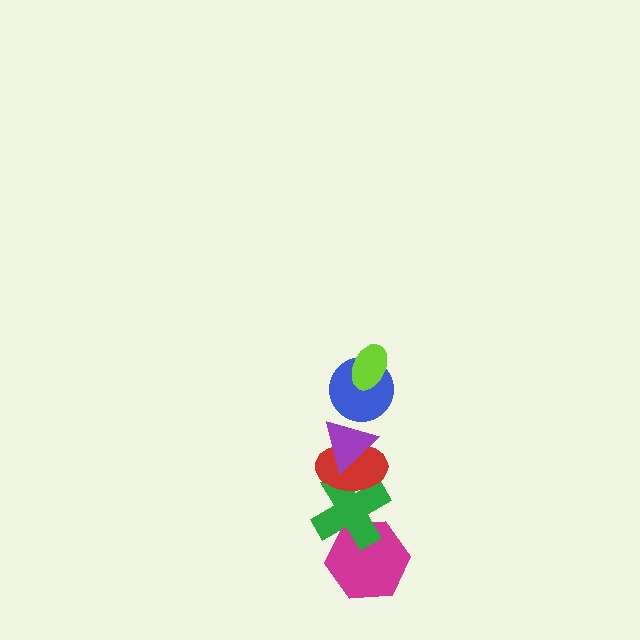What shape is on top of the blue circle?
The lime ellipse is on top of the blue circle.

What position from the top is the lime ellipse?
The lime ellipse is 1st from the top.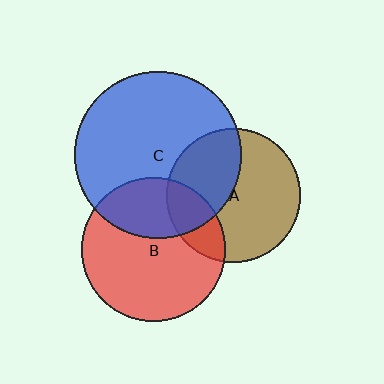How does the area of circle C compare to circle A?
Approximately 1.6 times.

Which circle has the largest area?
Circle C (blue).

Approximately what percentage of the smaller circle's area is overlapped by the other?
Approximately 30%.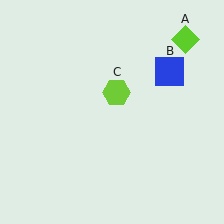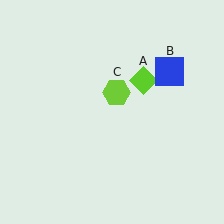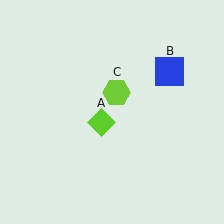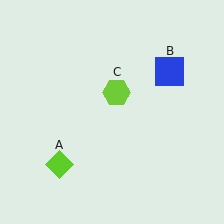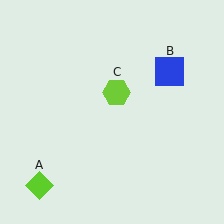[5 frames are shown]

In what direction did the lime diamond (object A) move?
The lime diamond (object A) moved down and to the left.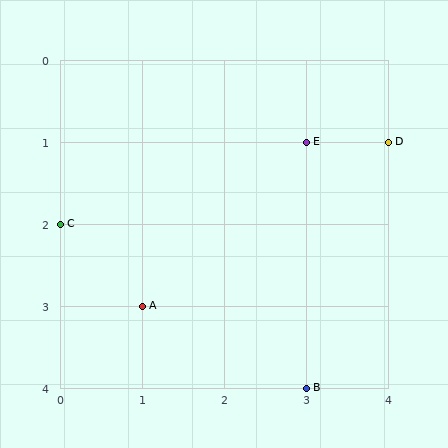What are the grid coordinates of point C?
Point C is at grid coordinates (0, 2).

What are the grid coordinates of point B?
Point B is at grid coordinates (3, 4).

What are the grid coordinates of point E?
Point E is at grid coordinates (3, 1).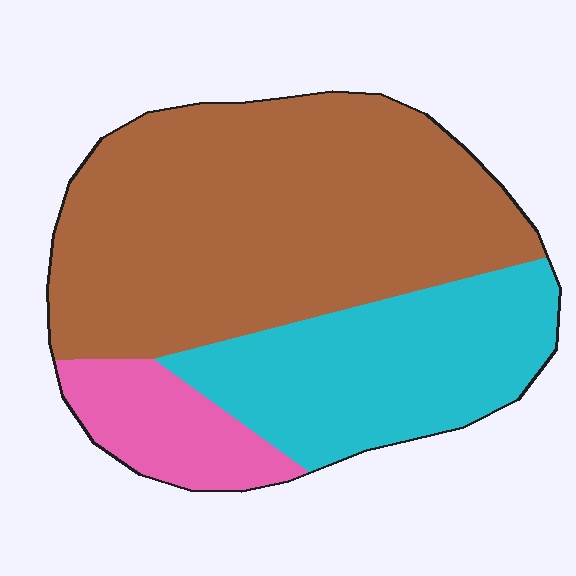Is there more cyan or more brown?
Brown.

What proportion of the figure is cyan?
Cyan covers about 30% of the figure.